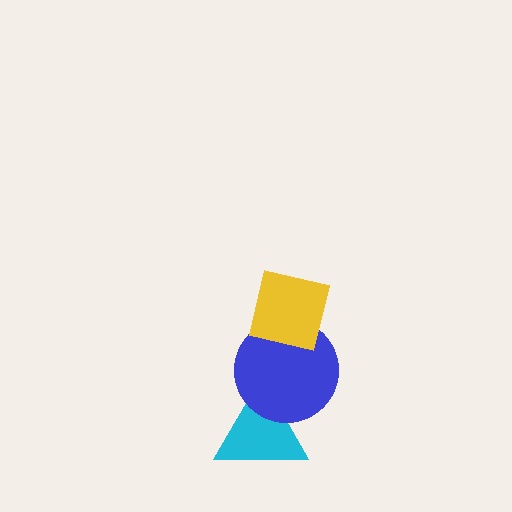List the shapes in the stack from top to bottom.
From top to bottom: the yellow square, the blue circle, the cyan triangle.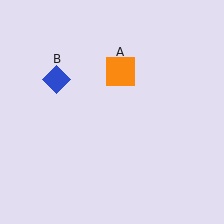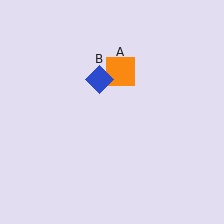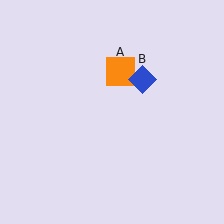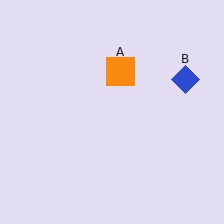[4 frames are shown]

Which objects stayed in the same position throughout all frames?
Orange square (object A) remained stationary.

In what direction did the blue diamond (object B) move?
The blue diamond (object B) moved right.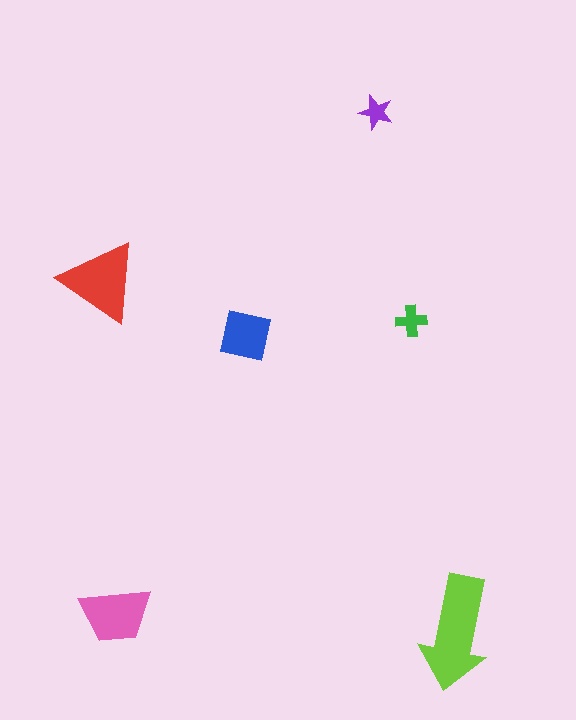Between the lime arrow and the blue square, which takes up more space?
The lime arrow.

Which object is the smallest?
The purple star.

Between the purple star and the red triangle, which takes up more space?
The red triangle.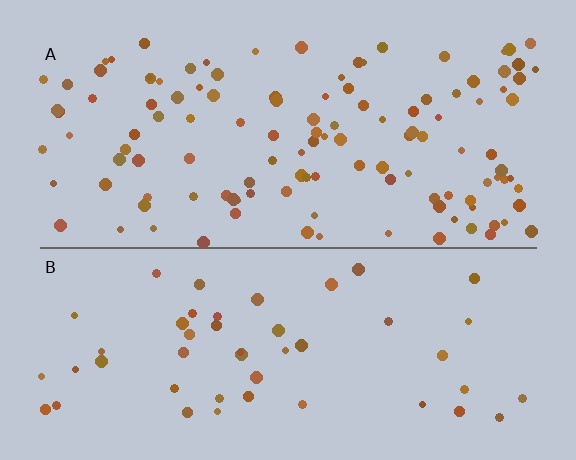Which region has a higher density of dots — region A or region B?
A (the top).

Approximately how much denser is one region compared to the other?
Approximately 2.5× — region A over region B.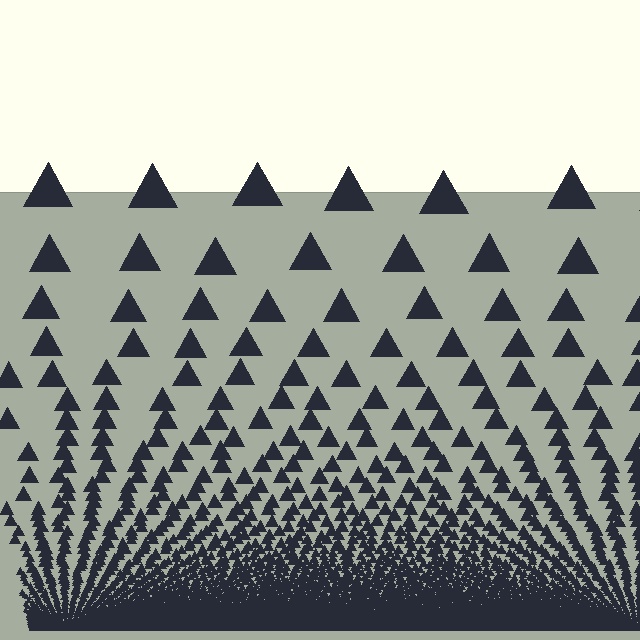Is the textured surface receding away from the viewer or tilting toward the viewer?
The surface appears to tilt toward the viewer. Texture elements get larger and sparser toward the top.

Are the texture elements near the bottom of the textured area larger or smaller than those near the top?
Smaller. The gradient is inverted — elements near the bottom are smaller and denser.